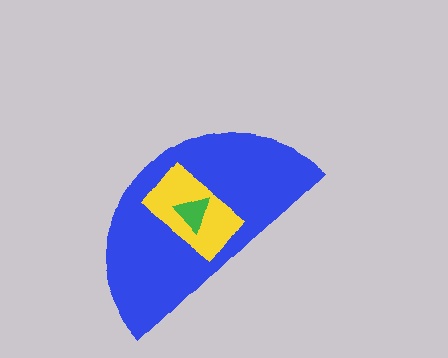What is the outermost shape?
The blue semicircle.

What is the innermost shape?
The green triangle.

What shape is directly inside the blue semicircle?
The yellow rectangle.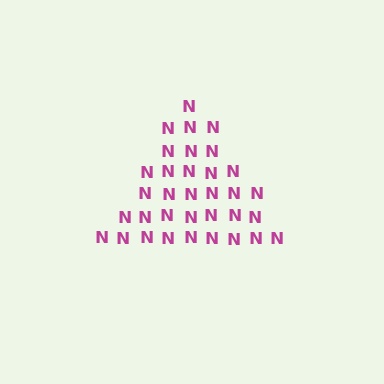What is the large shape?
The large shape is a triangle.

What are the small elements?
The small elements are letter N's.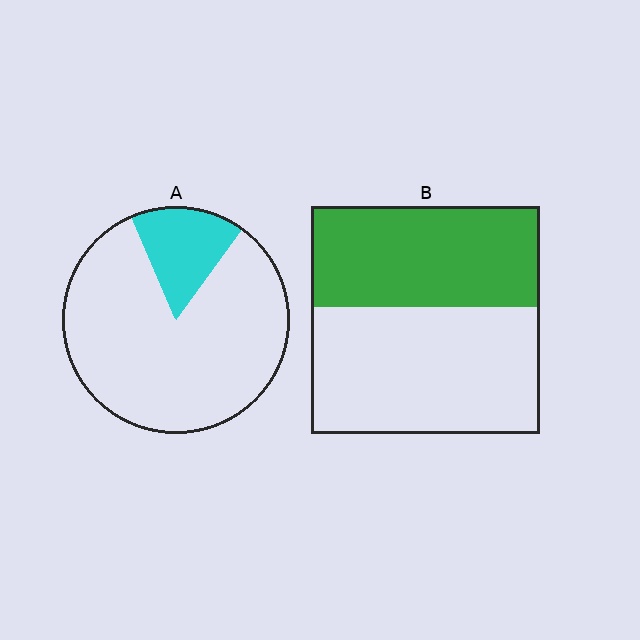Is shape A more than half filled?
No.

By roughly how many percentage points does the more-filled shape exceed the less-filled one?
By roughly 30 percentage points (B over A).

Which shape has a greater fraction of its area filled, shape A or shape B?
Shape B.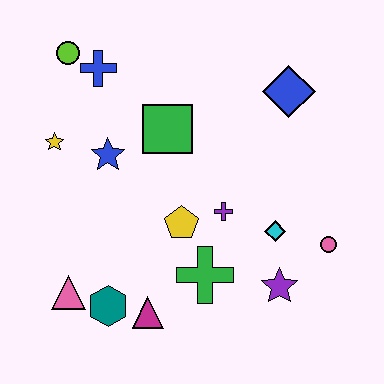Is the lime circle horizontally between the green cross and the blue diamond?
No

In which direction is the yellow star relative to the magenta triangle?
The yellow star is above the magenta triangle.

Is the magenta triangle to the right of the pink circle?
No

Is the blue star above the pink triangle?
Yes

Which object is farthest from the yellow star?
The pink circle is farthest from the yellow star.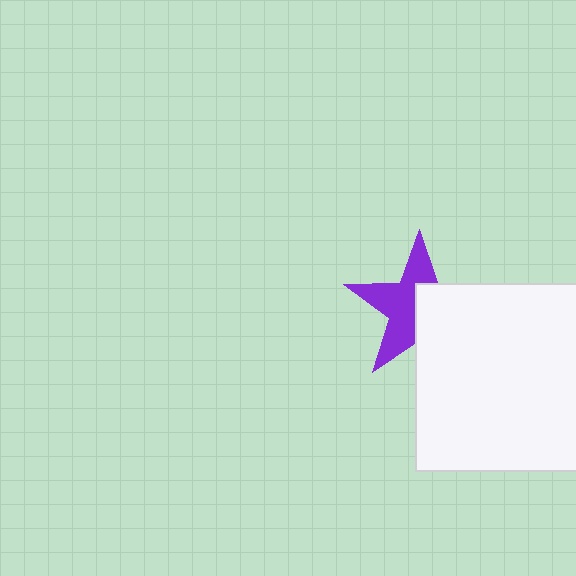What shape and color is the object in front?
The object in front is a white rectangle.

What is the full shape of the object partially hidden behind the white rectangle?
The partially hidden object is a purple star.